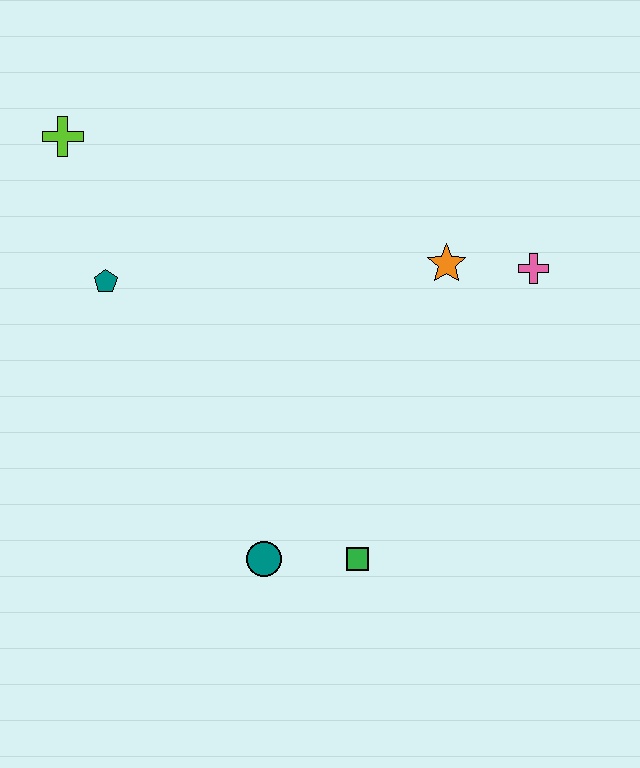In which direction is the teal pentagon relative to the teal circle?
The teal pentagon is above the teal circle.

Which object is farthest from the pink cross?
The lime cross is farthest from the pink cross.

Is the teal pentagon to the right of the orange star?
No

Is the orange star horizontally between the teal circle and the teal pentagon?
No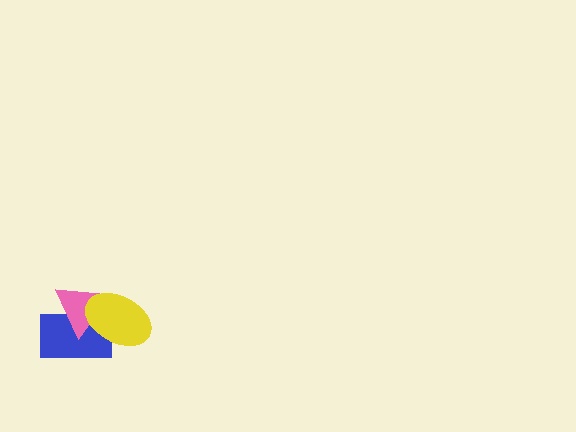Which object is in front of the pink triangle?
The yellow ellipse is in front of the pink triangle.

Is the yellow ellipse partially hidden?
No, no other shape covers it.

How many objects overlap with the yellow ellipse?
2 objects overlap with the yellow ellipse.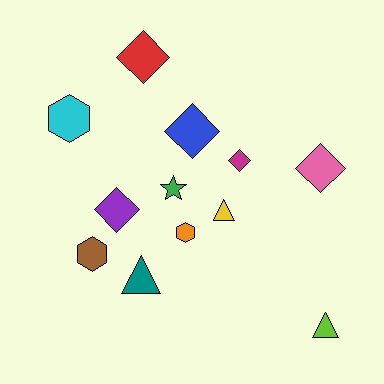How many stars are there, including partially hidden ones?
There is 1 star.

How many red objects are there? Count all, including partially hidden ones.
There is 1 red object.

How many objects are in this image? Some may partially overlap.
There are 12 objects.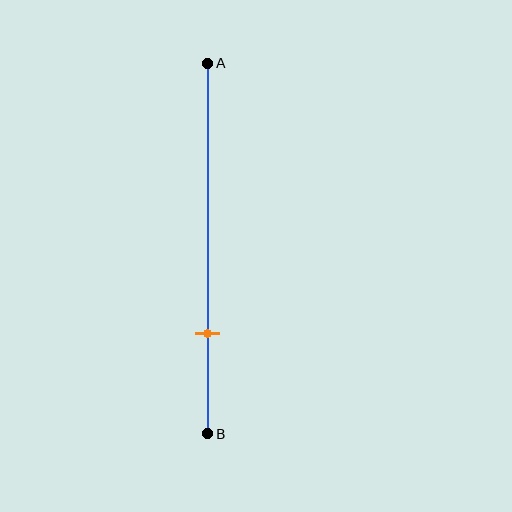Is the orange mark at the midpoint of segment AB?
No, the mark is at about 75% from A, not at the 50% midpoint.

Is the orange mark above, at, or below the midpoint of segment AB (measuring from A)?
The orange mark is below the midpoint of segment AB.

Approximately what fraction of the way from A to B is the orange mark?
The orange mark is approximately 75% of the way from A to B.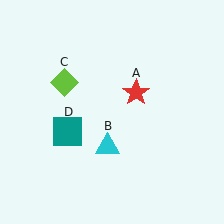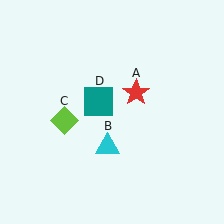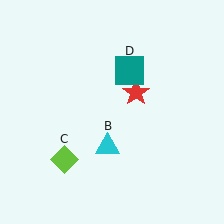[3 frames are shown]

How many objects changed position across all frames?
2 objects changed position: lime diamond (object C), teal square (object D).